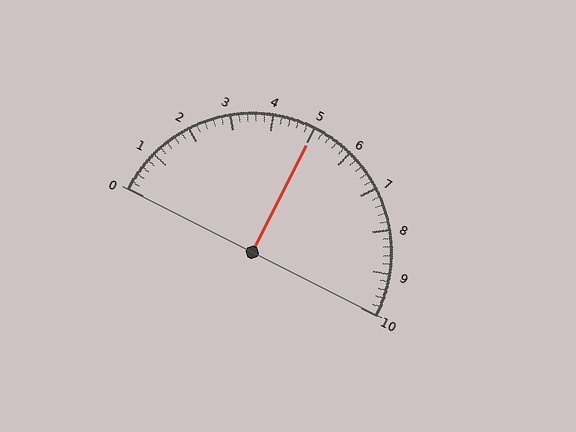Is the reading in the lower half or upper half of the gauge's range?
The reading is in the upper half of the range (0 to 10).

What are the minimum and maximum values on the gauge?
The gauge ranges from 0 to 10.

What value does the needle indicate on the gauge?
The needle indicates approximately 5.0.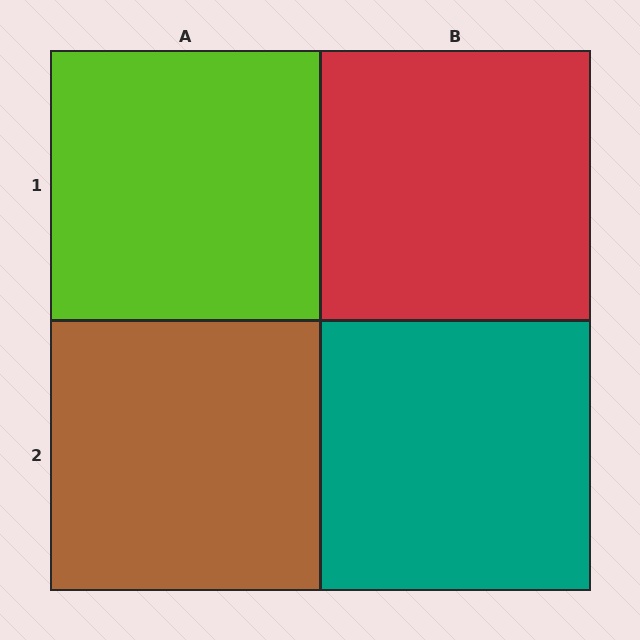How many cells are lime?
1 cell is lime.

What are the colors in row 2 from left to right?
Brown, teal.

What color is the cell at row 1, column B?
Red.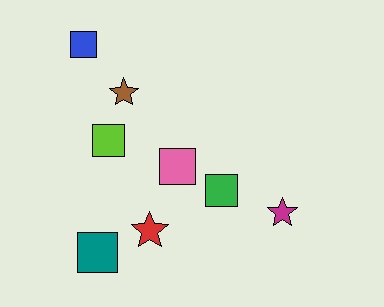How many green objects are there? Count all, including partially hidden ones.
There is 1 green object.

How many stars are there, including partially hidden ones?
There are 3 stars.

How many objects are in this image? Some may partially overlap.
There are 8 objects.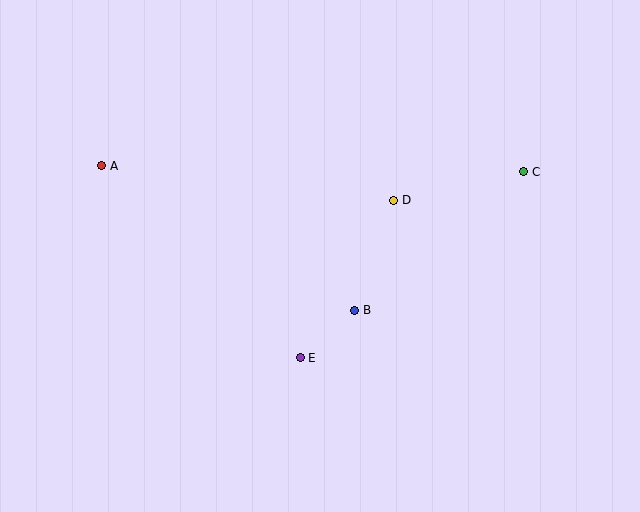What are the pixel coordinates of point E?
Point E is at (300, 358).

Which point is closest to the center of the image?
Point B at (355, 310) is closest to the center.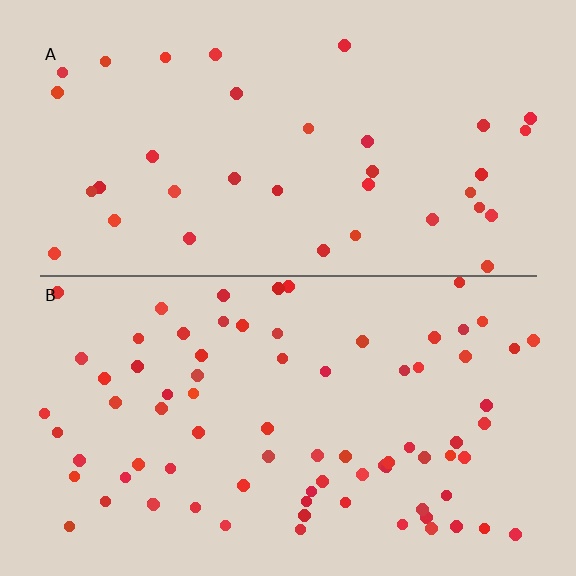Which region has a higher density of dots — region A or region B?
B (the bottom).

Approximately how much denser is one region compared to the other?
Approximately 2.2× — region B over region A.